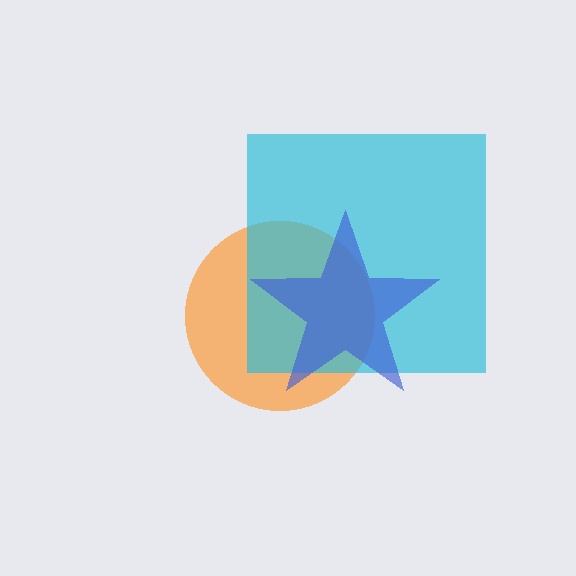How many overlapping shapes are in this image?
There are 3 overlapping shapes in the image.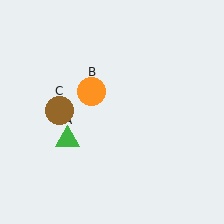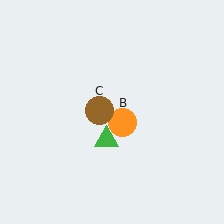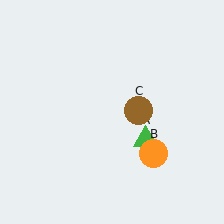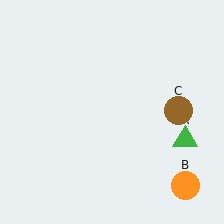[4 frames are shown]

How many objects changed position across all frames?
3 objects changed position: green triangle (object A), orange circle (object B), brown circle (object C).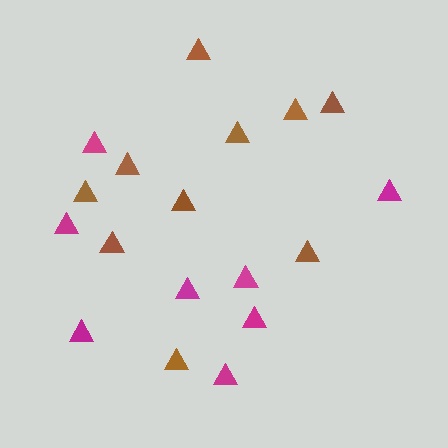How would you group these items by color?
There are 2 groups: one group of brown triangles (10) and one group of magenta triangles (8).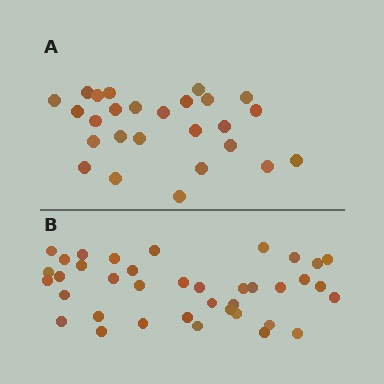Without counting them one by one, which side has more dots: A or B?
Region B (the bottom region) has more dots.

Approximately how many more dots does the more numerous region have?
Region B has roughly 12 or so more dots than region A.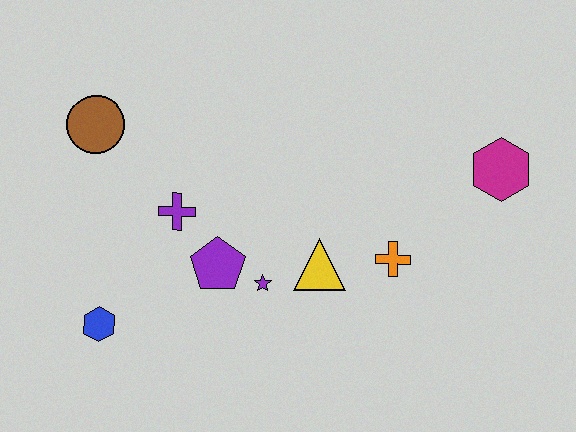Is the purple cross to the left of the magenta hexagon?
Yes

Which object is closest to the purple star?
The purple pentagon is closest to the purple star.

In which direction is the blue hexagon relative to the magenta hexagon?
The blue hexagon is to the left of the magenta hexagon.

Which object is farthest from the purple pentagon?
The magenta hexagon is farthest from the purple pentagon.